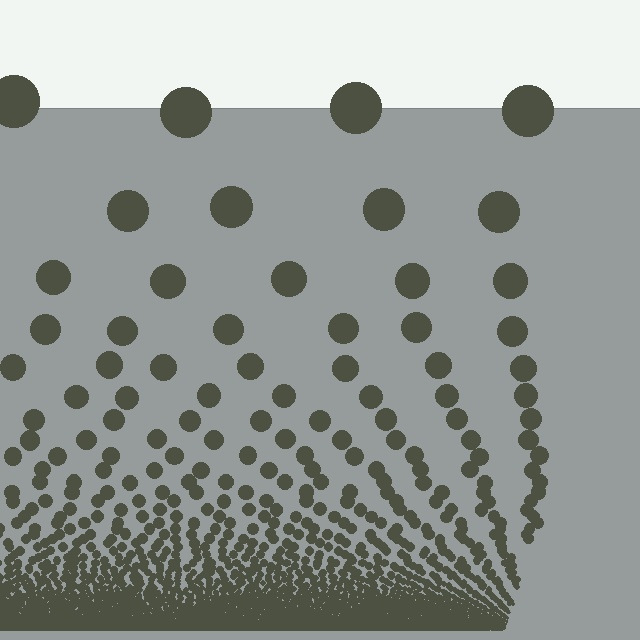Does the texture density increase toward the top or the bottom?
Density increases toward the bottom.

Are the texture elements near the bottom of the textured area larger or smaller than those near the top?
Smaller. The gradient is inverted — elements near the bottom are smaller and denser.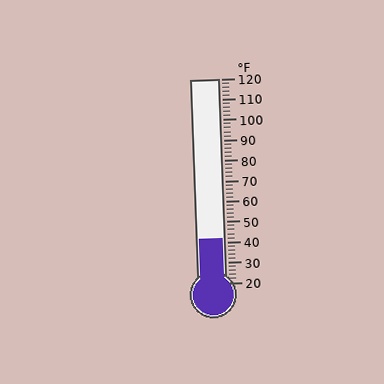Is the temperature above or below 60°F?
The temperature is below 60°F.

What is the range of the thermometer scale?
The thermometer scale ranges from 20°F to 120°F.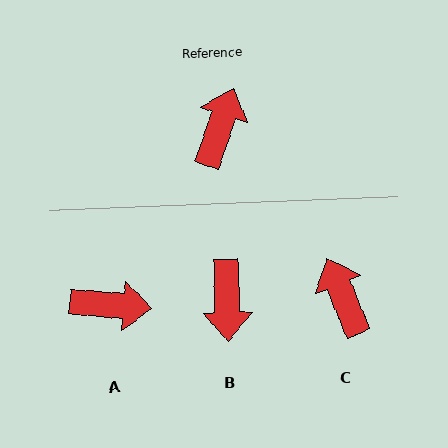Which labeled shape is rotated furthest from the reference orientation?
B, about 160 degrees away.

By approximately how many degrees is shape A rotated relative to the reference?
Approximately 76 degrees clockwise.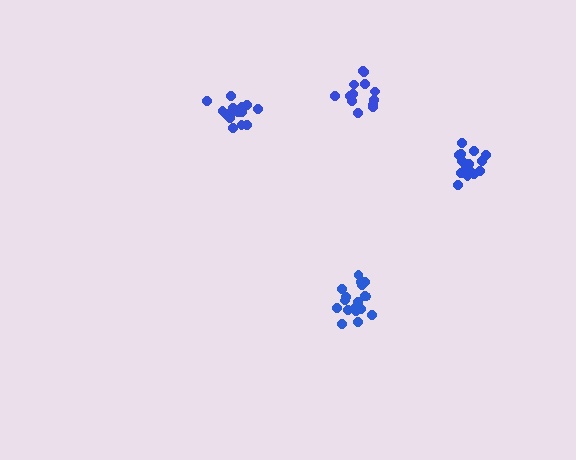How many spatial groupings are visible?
There are 4 spatial groupings.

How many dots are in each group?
Group 1: 16 dots, Group 2: 18 dots, Group 3: 16 dots, Group 4: 13 dots (63 total).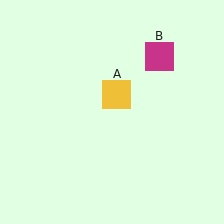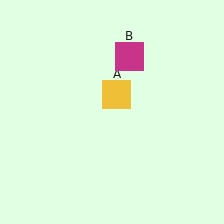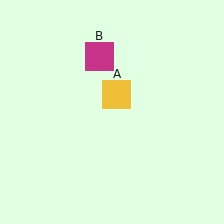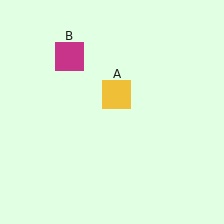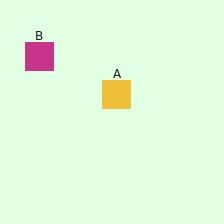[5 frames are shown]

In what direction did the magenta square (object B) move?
The magenta square (object B) moved left.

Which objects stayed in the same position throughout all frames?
Yellow square (object A) remained stationary.